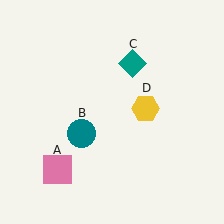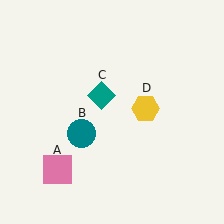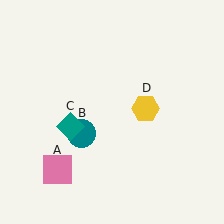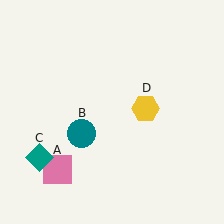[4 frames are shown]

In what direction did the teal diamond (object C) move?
The teal diamond (object C) moved down and to the left.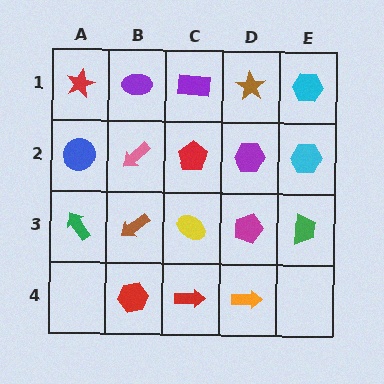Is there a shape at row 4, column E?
No, that cell is empty.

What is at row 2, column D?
A purple hexagon.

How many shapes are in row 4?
3 shapes.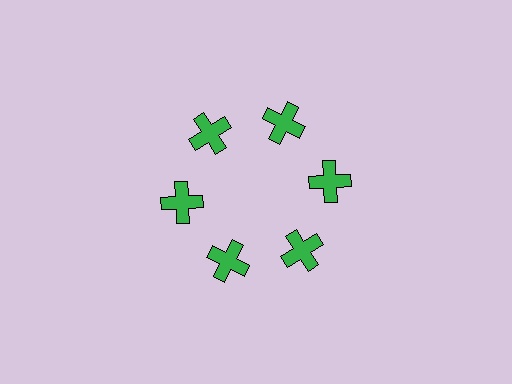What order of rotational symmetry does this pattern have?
This pattern has 6-fold rotational symmetry.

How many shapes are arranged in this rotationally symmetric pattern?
There are 6 shapes, arranged in 6 groups of 1.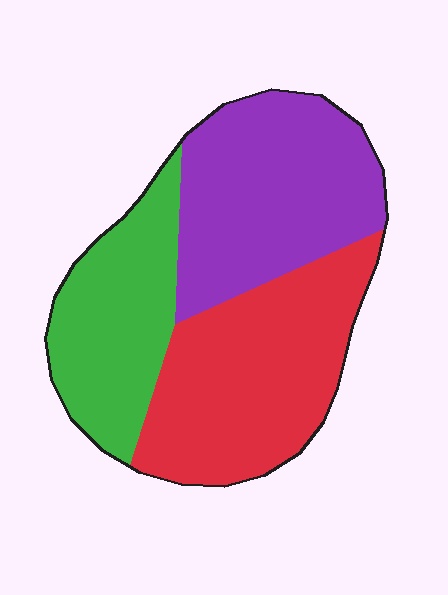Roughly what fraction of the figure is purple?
Purple covers around 35% of the figure.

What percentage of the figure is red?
Red covers 38% of the figure.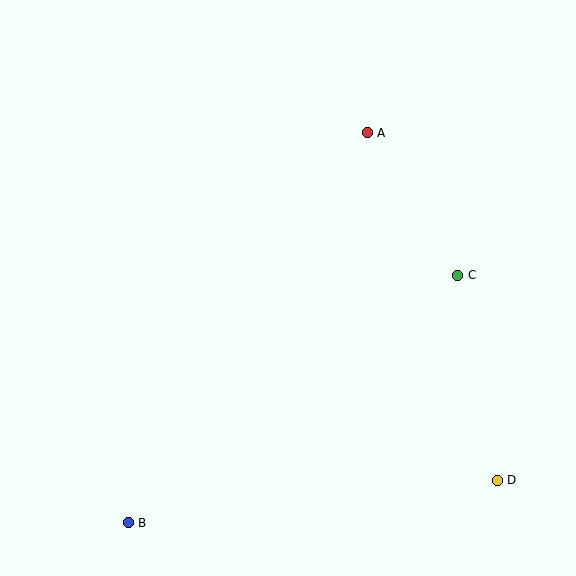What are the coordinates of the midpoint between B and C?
The midpoint between B and C is at (293, 399).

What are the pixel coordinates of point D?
Point D is at (497, 480).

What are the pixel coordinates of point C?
Point C is at (458, 275).